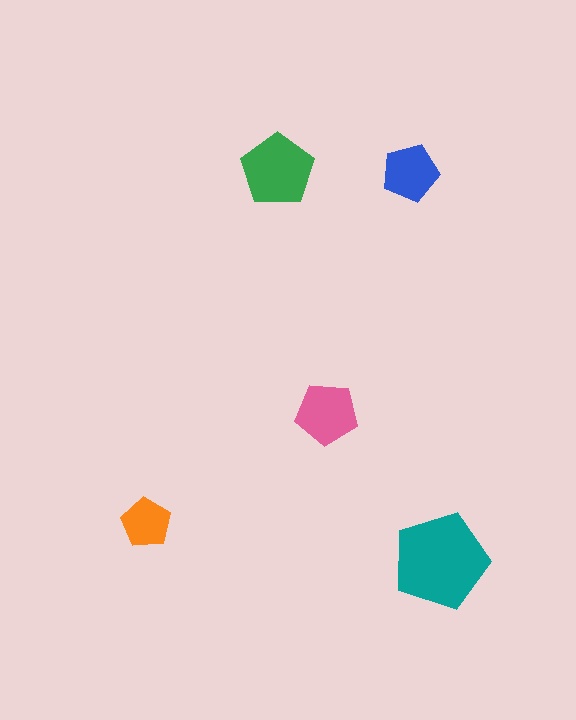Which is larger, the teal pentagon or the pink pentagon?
The teal one.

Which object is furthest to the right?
The teal pentagon is rightmost.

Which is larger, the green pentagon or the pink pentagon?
The green one.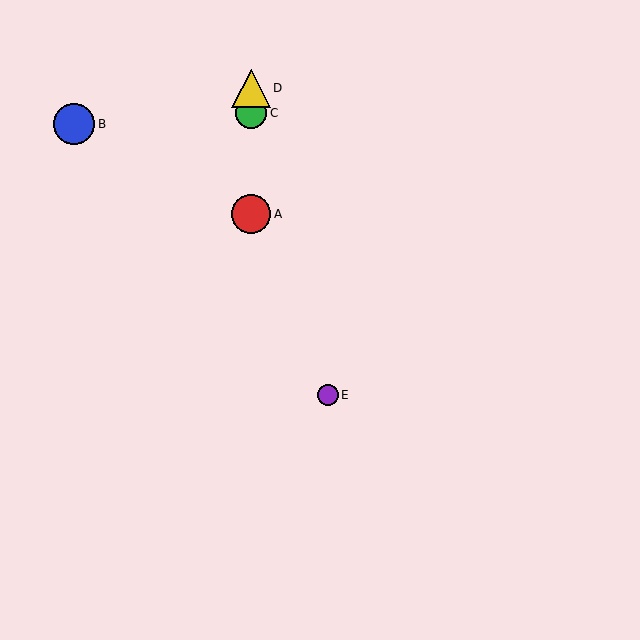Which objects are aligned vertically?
Objects A, C, D are aligned vertically.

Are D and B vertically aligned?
No, D is at x≈251 and B is at x≈74.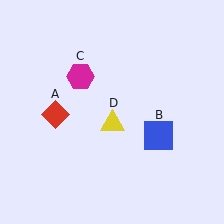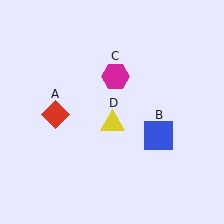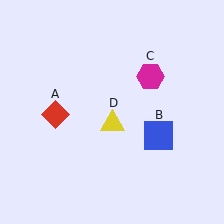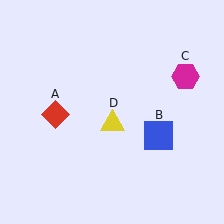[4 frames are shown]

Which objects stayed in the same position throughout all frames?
Red diamond (object A) and blue square (object B) and yellow triangle (object D) remained stationary.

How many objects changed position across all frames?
1 object changed position: magenta hexagon (object C).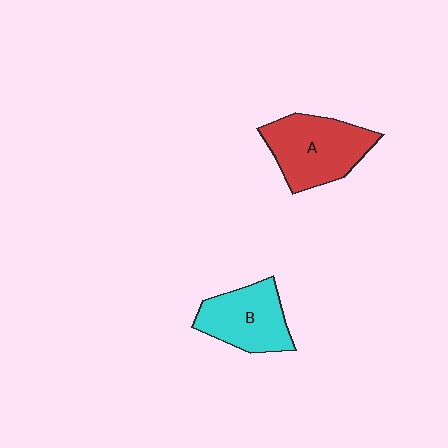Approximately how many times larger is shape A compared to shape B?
Approximately 1.2 times.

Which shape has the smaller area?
Shape B (cyan).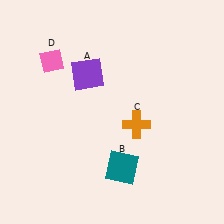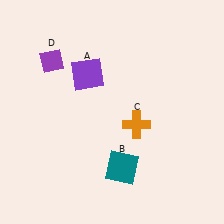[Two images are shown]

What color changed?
The diamond (D) changed from pink in Image 1 to purple in Image 2.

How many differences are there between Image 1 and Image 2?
There is 1 difference between the two images.